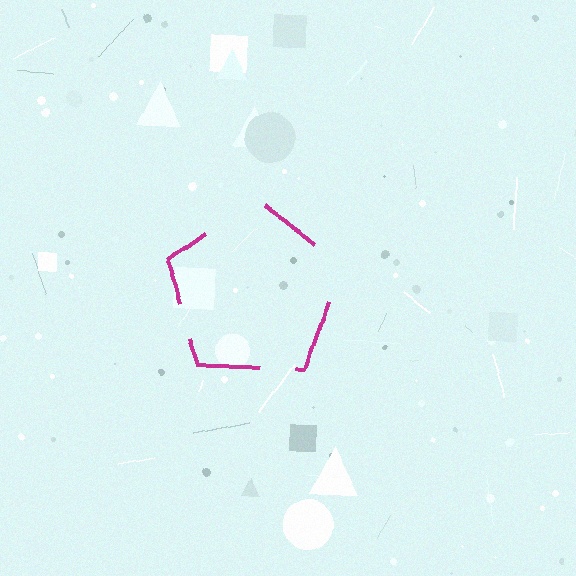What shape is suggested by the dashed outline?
The dashed outline suggests a pentagon.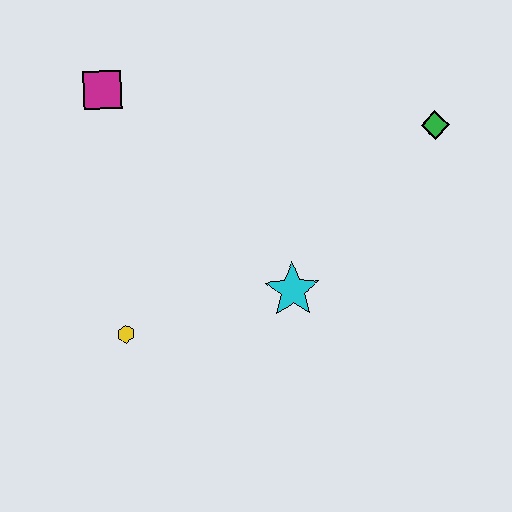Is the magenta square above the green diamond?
Yes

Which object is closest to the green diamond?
The cyan star is closest to the green diamond.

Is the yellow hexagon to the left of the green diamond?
Yes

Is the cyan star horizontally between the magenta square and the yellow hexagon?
No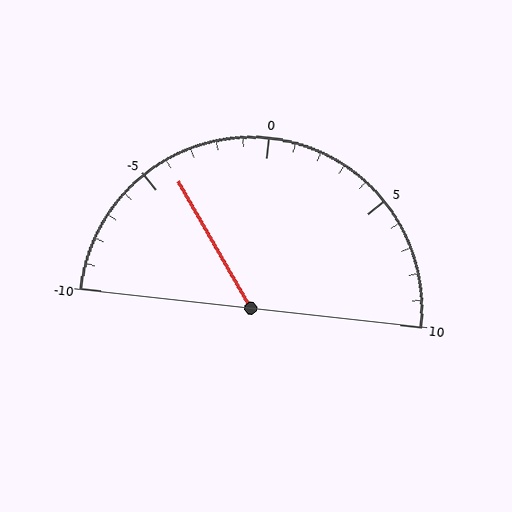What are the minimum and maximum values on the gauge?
The gauge ranges from -10 to 10.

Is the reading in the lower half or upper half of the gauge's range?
The reading is in the lower half of the range (-10 to 10).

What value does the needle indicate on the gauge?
The needle indicates approximately -4.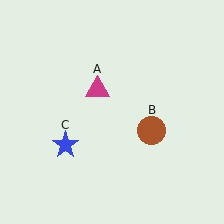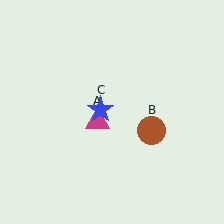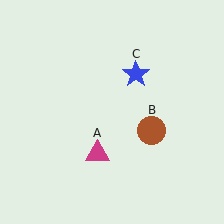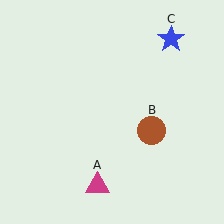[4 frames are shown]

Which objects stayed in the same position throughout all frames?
Brown circle (object B) remained stationary.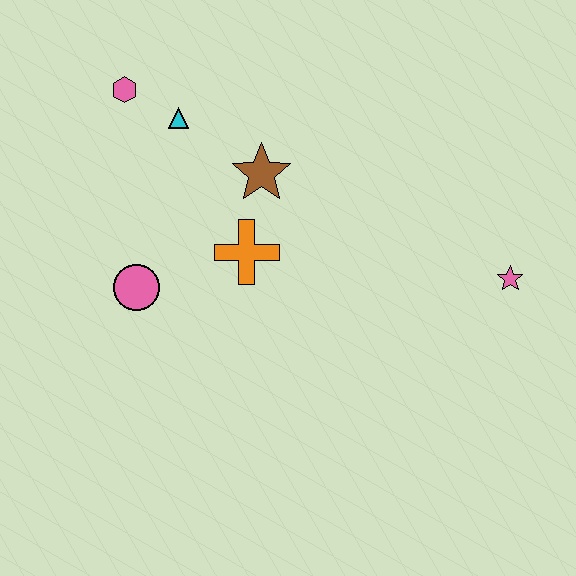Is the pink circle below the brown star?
Yes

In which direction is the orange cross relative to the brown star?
The orange cross is below the brown star.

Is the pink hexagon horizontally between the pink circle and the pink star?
No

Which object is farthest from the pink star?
The pink hexagon is farthest from the pink star.